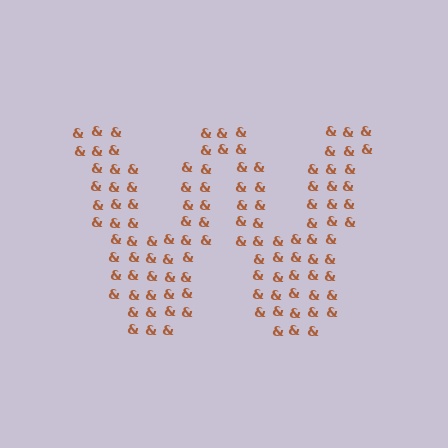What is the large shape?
The large shape is the letter W.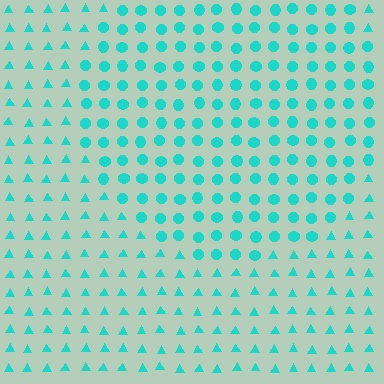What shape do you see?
I see a circle.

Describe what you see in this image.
The image is filled with small cyan elements arranged in a uniform grid. A circle-shaped region contains circles, while the surrounding area contains triangles. The boundary is defined purely by the change in element shape.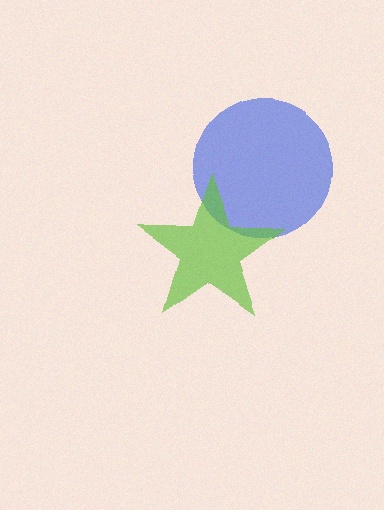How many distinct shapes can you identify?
There are 2 distinct shapes: a blue circle, a lime star.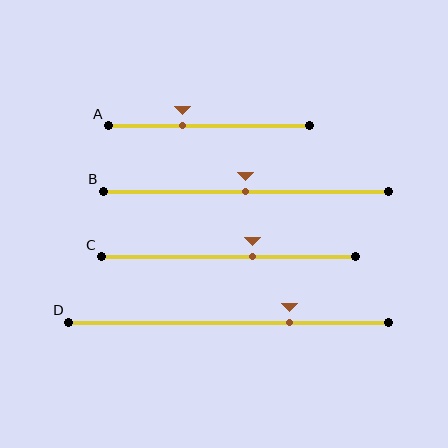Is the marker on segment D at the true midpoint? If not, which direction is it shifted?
No, the marker on segment D is shifted to the right by about 19% of the segment length.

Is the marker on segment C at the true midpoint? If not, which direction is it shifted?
No, the marker on segment C is shifted to the right by about 9% of the segment length.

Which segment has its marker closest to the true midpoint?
Segment B has its marker closest to the true midpoint.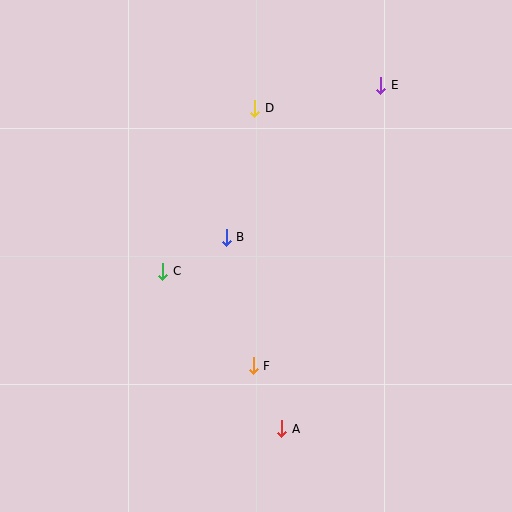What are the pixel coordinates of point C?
Point C is at (163, 271).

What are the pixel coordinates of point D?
Point D is at (255, 108).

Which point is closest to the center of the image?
Point B at (226, 237) is closest to the center.